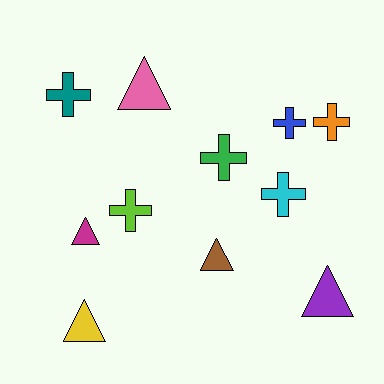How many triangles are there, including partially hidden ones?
There are 5 triangles.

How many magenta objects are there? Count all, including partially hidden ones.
There is 1 magenta object.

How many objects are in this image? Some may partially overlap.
There are 11 objects.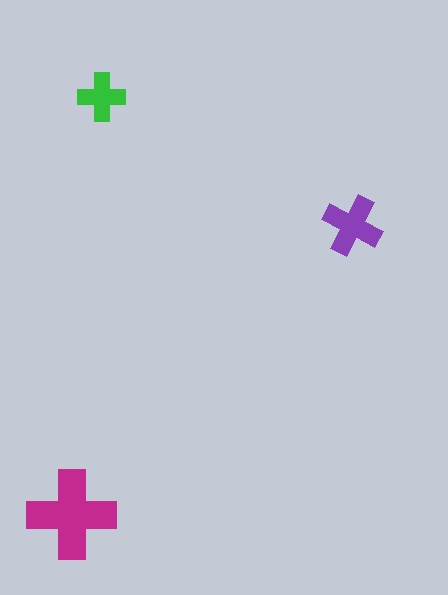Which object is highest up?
The green cross is topmost.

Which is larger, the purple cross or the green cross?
The purple one.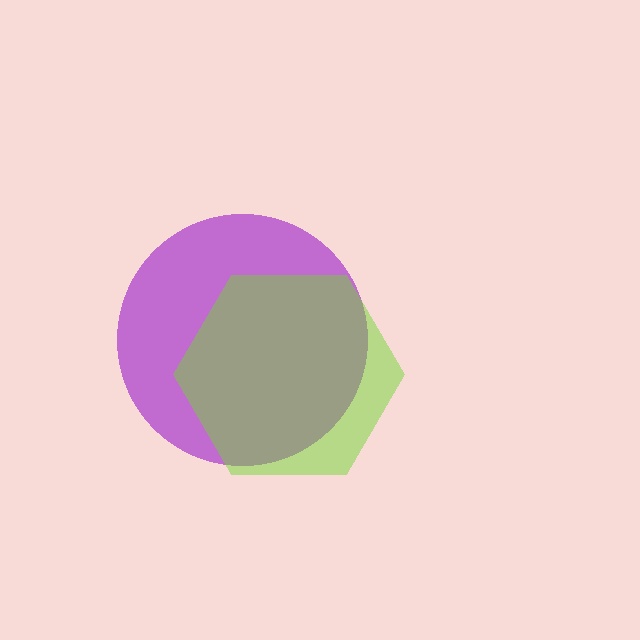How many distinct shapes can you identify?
There are 2 distinct shapes: a purple circle, a lime hexagon.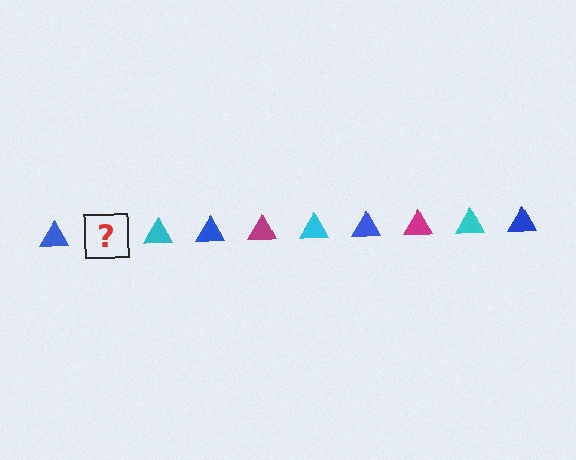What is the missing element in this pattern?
The missing element is a magenta triangle.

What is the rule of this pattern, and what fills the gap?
The rule is that the pattern cycles through blue, magenta, cyan triangles. The gap should be filled with a magenta triangle.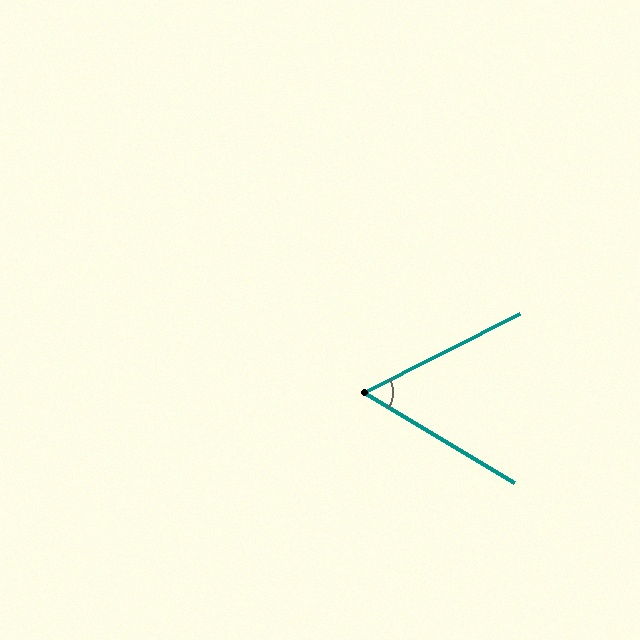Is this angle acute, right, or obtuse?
It is acute.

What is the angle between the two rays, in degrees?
Approximately 58 degrees.